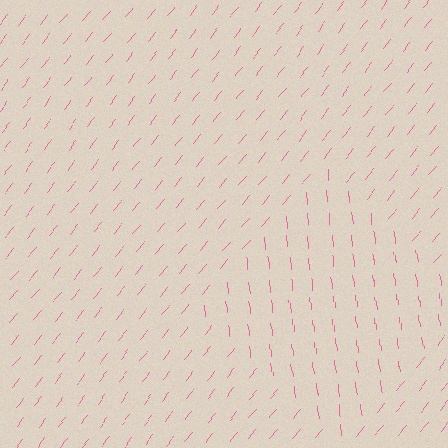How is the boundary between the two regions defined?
The boundary is defined purely by a change in line orientation (approximately 45 degrees difference). All lines are the same color and thickness.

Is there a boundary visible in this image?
Yes, there is a texture boundary formed by a change in line orientation.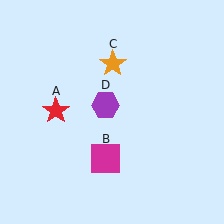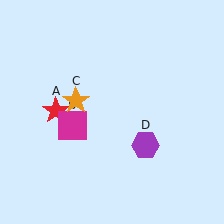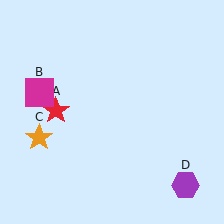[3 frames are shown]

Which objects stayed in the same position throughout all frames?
Red star (object A) remained stationary.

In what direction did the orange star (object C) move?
The orange star (object C) moved down and to the left.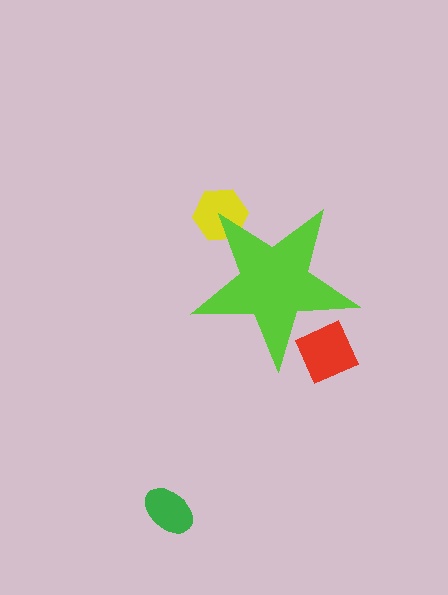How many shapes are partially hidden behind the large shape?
2 shapes are partially hidden.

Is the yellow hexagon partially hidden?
Yes, the yellow hexagon is partially hidden behind the lime star.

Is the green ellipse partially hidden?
No, the green ellipse is fully visible.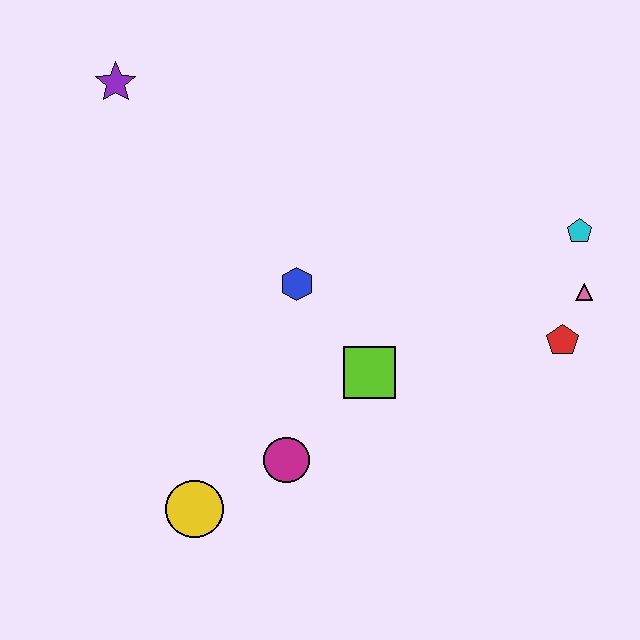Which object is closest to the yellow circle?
The magenta circle is closest to the yellow circle.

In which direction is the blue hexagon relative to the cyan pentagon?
The blue hexagon is to the left of the cyan pentagon.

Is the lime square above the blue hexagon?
No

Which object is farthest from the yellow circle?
The cyan pentagon is farthest from the yellow circle.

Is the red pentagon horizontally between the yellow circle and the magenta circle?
No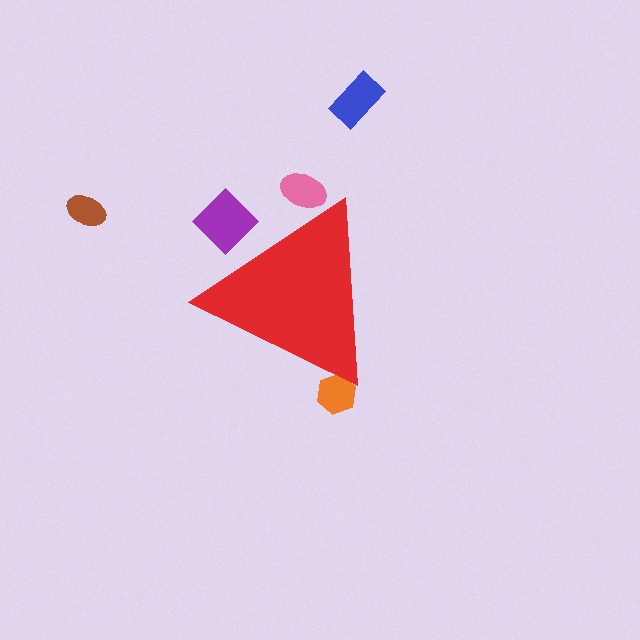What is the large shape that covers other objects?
A red triangle.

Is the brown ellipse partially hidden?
No, the brown ellipse is fully visible.